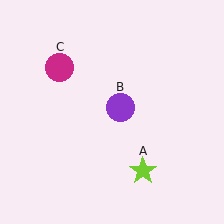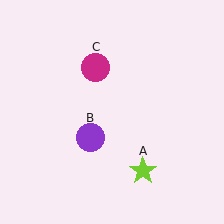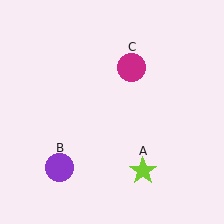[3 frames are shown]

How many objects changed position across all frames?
2 objects changed position: purple circle (object B), magenta circle (object C).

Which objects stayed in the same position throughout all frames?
Lime star (object A) remained stationary.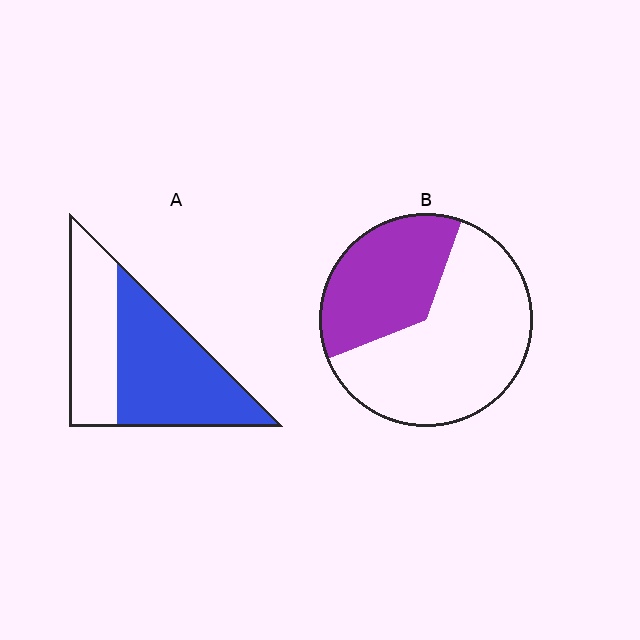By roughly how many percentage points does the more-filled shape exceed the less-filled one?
By roughly 25 percentage points (A over B).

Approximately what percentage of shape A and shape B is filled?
A is approximately 60% and B is approximately 35%.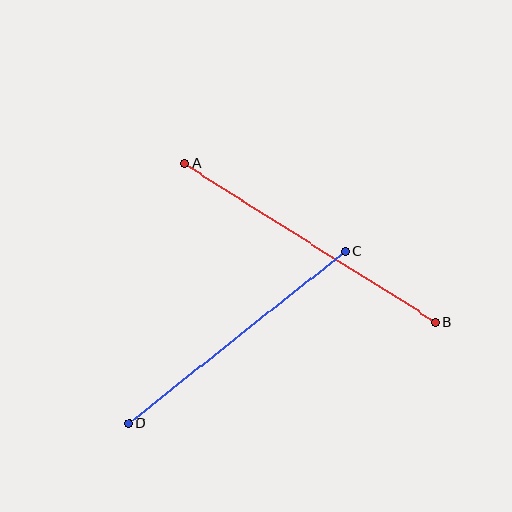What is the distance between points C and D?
The distance is approximately 277 pixels.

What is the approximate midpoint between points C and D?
The midpoint is at approximately (237, 337) pixels.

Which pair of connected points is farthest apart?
Points A and B are farthest apart.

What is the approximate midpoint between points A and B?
The midpoint is at approximately (310, 243) pixels.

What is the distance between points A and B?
The distance is approximately 297 pixels.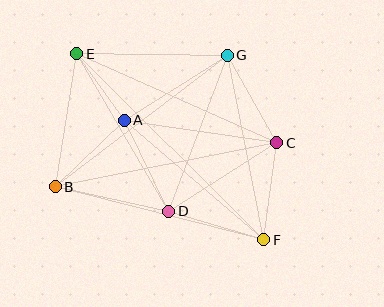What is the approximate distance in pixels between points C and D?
The distance between C and D is approximately 128 pixels.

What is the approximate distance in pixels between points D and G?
The distance between D and G is approximately 167 pixels.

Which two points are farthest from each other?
Points E and F are farthest from each other.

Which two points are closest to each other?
Points A and E are closest to each other.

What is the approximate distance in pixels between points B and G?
The distance between B and G is approximately 217 pixels.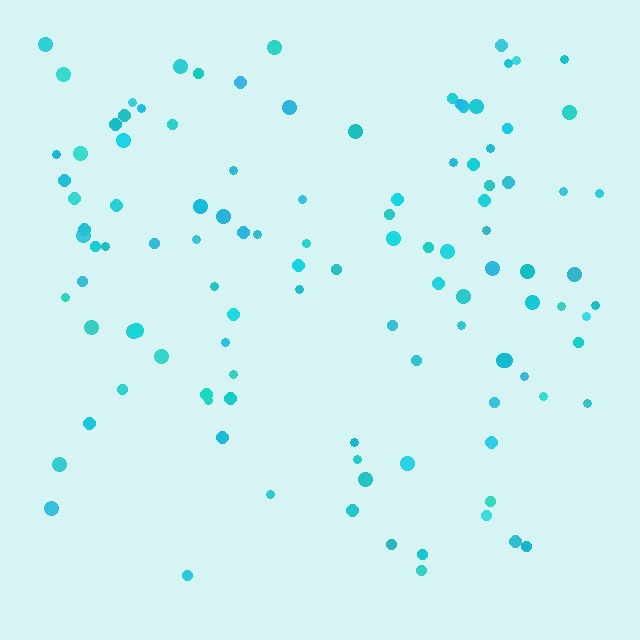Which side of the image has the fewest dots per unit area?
The bottom.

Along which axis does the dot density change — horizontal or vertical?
Vertical.